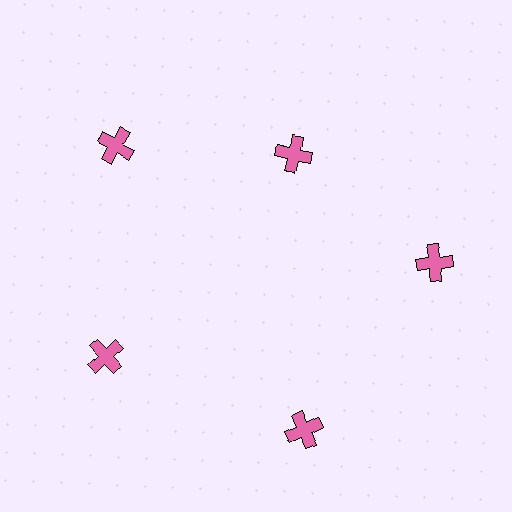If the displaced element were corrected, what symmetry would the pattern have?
It would have 5-fold rotational symmetry — the pattern would map onto itself every 72 degrees.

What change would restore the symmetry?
The symmetry would be restored by moving it outward, back onto the ring so that all 5 crosses sit at equal angles and equal distance from the center.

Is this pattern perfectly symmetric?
No. The 5 pink crosses are arranged in a ring, but one element near the 1 o'clock position is pulled inward toward the center, breaking the 5-fold rotational symmetry.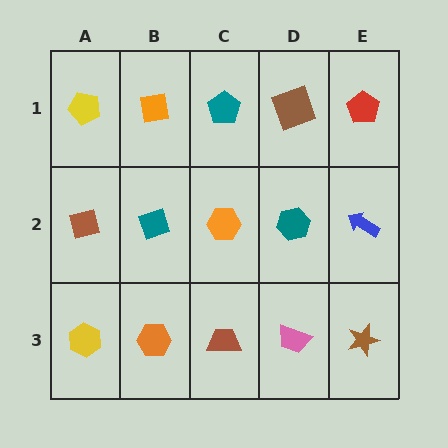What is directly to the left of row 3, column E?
A pink trapezoid.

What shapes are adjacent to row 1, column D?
A teal hexagon (row 2, column D), a teal pentagon (row 1, column C), a red pentagon (row 1, column E).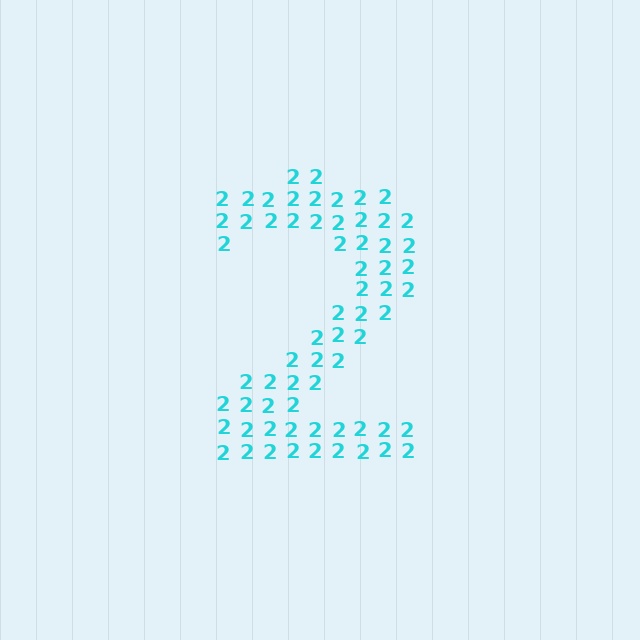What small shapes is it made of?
It is made of small digit 2's.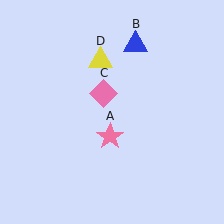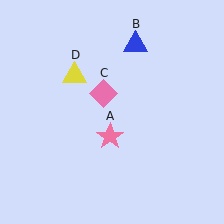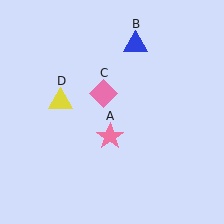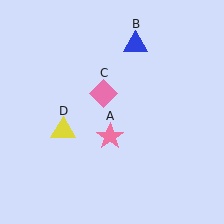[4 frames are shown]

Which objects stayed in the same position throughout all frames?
Pink star (object A) and blue triangle (object B) and pink diamond (object C) remained stationary.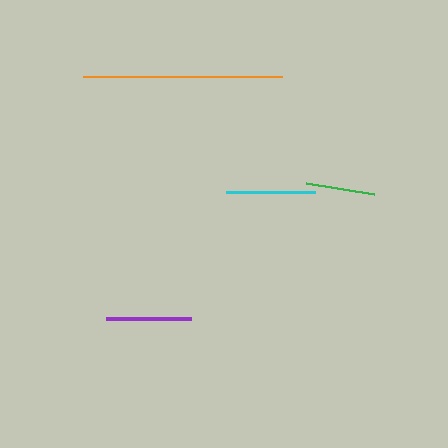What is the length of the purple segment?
The purple segment is approximately 85 pixels long.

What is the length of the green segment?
The green segment is approximately 68 pixels long.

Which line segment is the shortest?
The green line is the shortest at approximately 68 pixels.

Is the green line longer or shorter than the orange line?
The orange line is longer than the green line.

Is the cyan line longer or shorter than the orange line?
The orange line is longer than the cyan line.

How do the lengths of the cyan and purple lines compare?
The cyan and purple lines are approximately the same length.